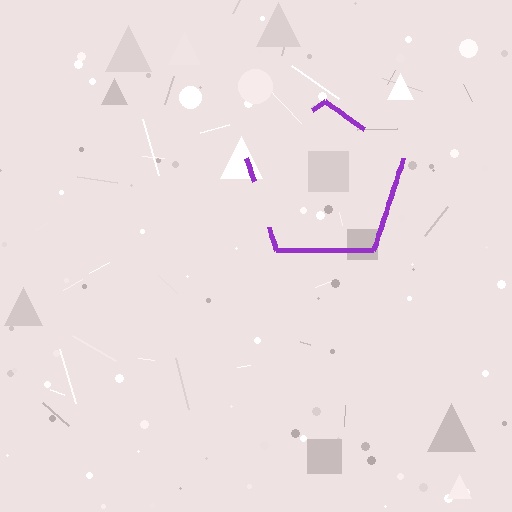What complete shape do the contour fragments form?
The contour fragments form a pentagon.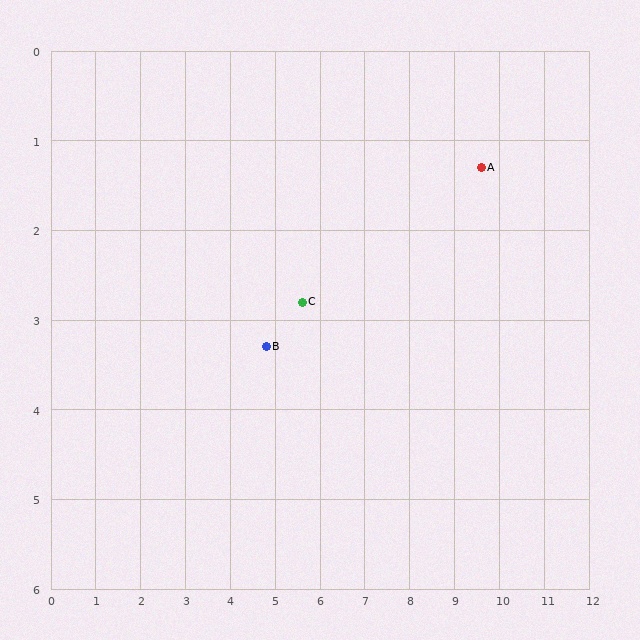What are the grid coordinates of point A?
Point A is at approximately (9.6, 1.3).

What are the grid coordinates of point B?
Point B is at approximately (4.8, 3.3).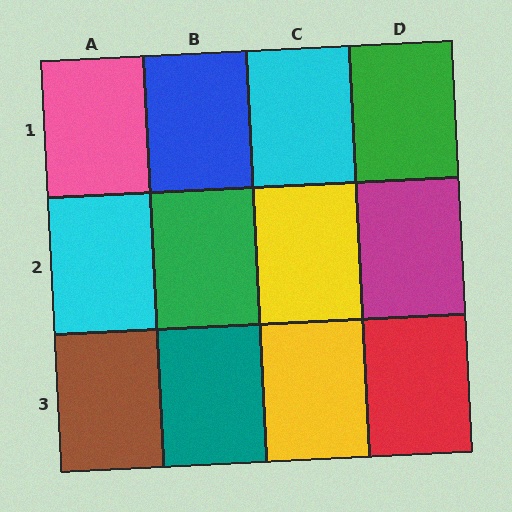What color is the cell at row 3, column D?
Red.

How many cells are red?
1 cell is red.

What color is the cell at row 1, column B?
Blue.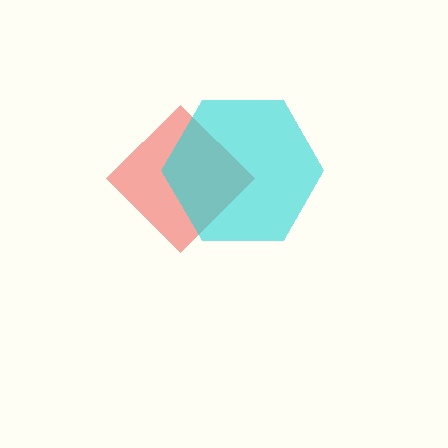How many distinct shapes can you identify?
There are 2 distinct shapes: a red diamond, a cyan hexagon.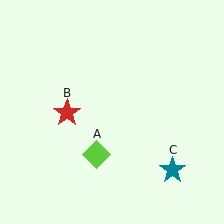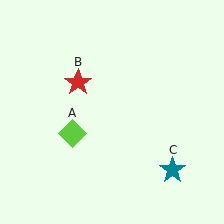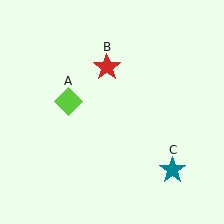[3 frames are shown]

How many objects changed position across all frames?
2 objects changed position: lime diamond (object A), red star (object B).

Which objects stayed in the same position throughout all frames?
Teal star (object C) remained stationary.